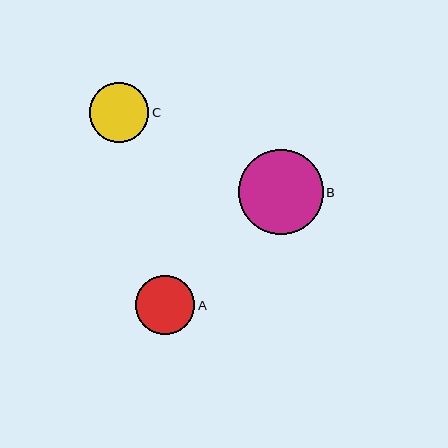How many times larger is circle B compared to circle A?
Circle B is approximately 1.4 times the size of circle A.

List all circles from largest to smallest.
From largest to smallest: B, C, A.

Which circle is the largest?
Circle B is the largest with a size of approximately 85 pixels.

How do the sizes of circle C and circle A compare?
Circle C and circle A are approximately the same size.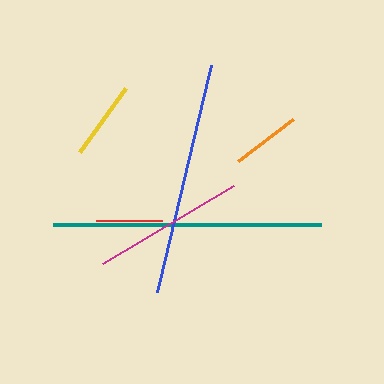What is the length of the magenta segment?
The magenta segment is approximately 152 pixels long.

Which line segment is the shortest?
The red line is the shortest at approximately 66 pixels.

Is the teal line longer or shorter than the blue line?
The teal line is longer than the blue line.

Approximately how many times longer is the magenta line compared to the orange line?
The magenta line is approximately 2.2 times the length of the orange line.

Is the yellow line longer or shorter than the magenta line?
The magenta line is longer than the yellow line.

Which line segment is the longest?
The teal line is the longest at approximately 268 pixels.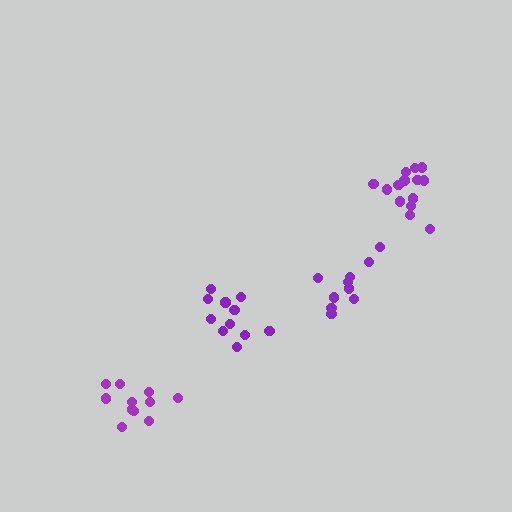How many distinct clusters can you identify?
There are 4 distinct clusters.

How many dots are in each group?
Group 1: 14 dots, Group 2: 12 dots, Group 3: 11 dots, Group 4: 10 dots (47 total).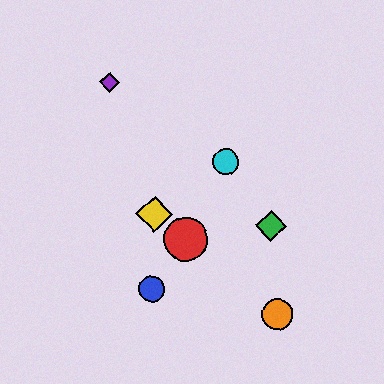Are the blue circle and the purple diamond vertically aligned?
No, the blue circle is at x≈151 and the purple diamond is at x≈110.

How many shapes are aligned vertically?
2 shapes (the blue circle, the yellow diamond) are aligned vertically.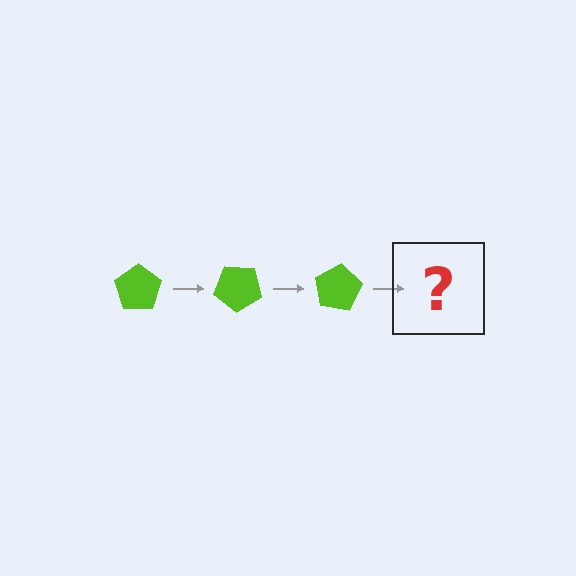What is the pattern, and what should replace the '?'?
The pattern is that the pentagon rotates 40 degrees each step. The '?' should be a lime pentagon rotated 120 degrees.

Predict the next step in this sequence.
The next step is a lime pentagon rotated 120 degrees.